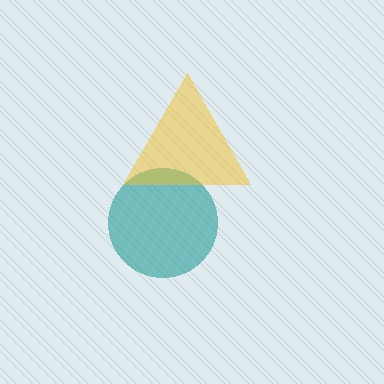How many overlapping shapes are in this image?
There are 2 overlapping shapes in the image.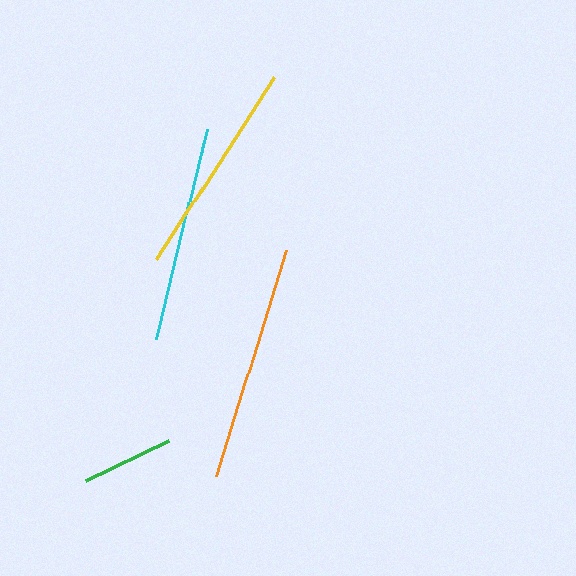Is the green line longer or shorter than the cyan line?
The cyan line is longer than the green line.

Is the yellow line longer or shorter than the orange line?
The orange line is longer than the yellow line.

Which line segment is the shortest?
The green line is the shortest at approximately 92 pixels.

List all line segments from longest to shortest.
From longest to shortest: orange, yellow, cyan, green.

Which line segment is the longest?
The orange line is the longest at approximately 236 pixels.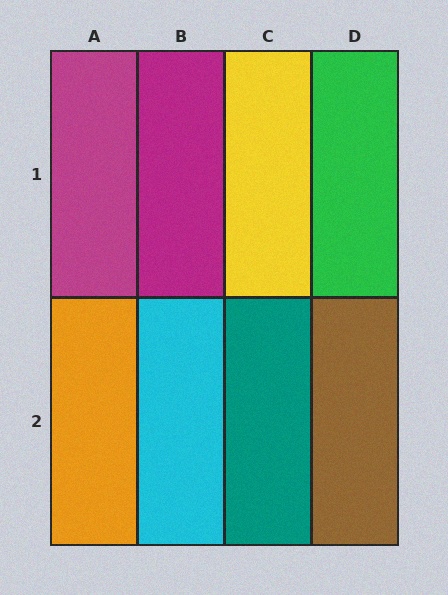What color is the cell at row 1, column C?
Yellow.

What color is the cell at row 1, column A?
Magenta.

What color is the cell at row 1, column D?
Green.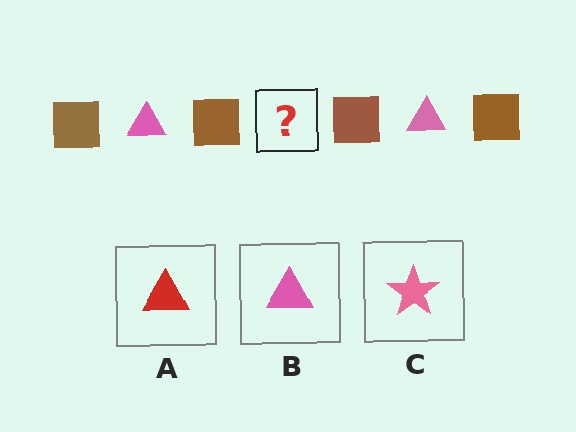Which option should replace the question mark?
Option B.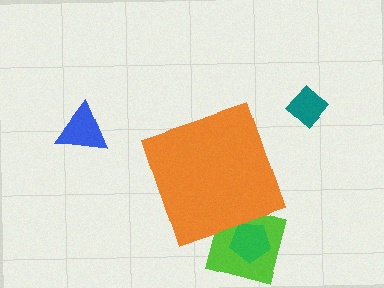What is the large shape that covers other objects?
An orange diamond.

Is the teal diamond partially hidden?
No, the teal diamond is fully visible.